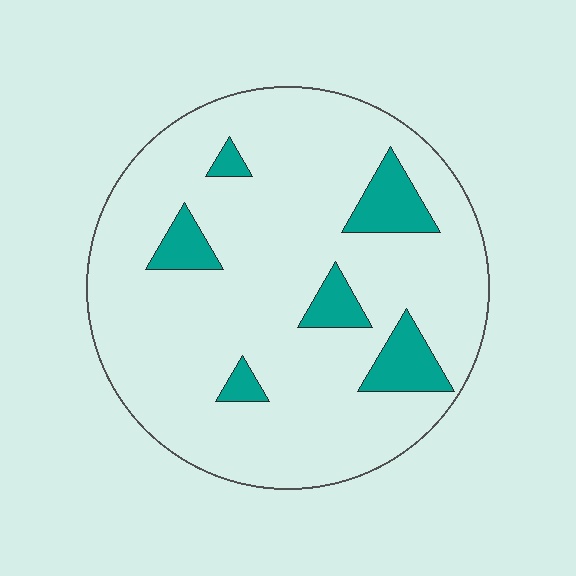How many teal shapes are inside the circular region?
6.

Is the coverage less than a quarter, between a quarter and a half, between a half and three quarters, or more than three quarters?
Less than a quarter.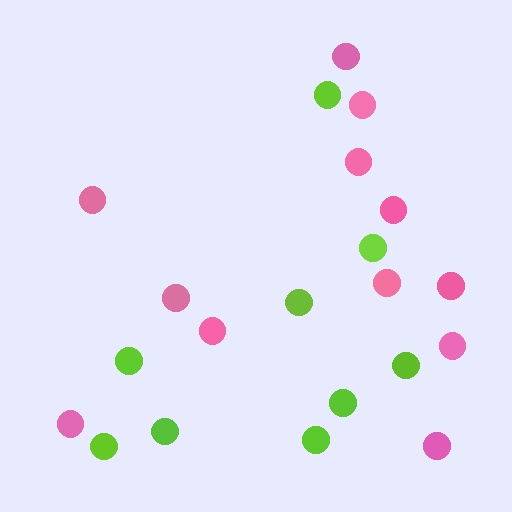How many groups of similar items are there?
There are 2 groups: one group of pink circles (12) and one group of lime circles (9).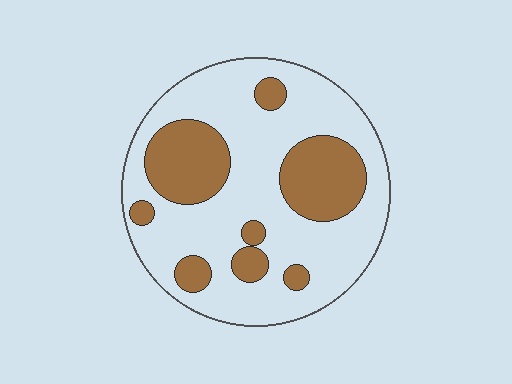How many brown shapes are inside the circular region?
8.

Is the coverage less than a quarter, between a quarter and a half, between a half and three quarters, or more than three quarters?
Between a quarter and a half.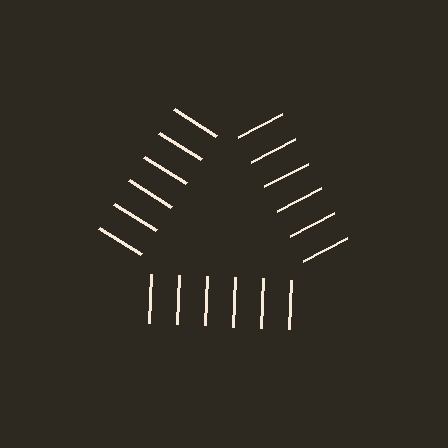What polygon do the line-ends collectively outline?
An illusory triangle — the line segments terminate on its edges but no continuous stroke is drawn.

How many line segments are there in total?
18 — 6 along each of the 3 edges.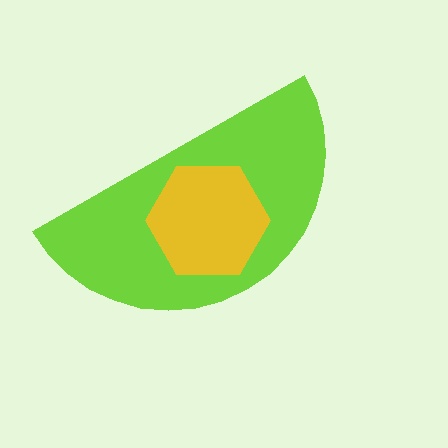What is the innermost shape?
The yellow hexagon.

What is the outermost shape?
The lime semicircle.